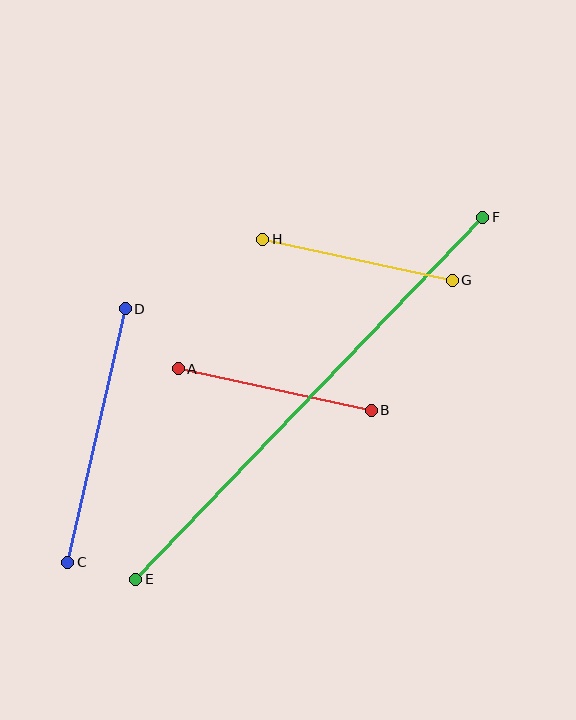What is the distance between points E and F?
The distance is approximately 502 pixels.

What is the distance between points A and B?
The distance is approximately 197 pixels.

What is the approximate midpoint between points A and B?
The midpoint is at approximately (275, 390) pixels.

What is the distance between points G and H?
The distance is approximately 193 pixels.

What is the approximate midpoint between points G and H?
The midpoint is at approximately (358, 260) pixels.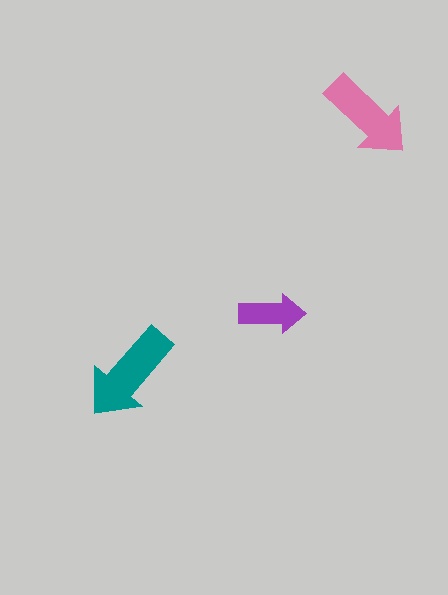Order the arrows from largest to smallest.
the teal one, the pink one, the purple one.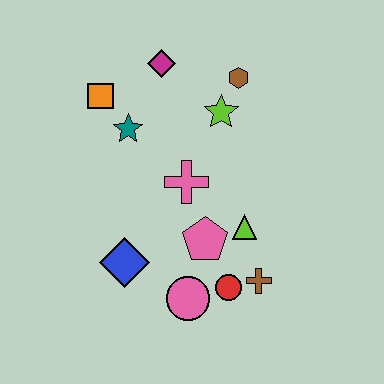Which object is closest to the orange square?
The teal star is closest to the orange square.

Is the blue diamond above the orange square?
No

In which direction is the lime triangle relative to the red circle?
The lime triangle is above the red circle.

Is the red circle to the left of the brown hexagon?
Yes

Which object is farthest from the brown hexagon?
The pink circle is farthest from the brown hexagon.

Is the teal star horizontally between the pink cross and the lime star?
No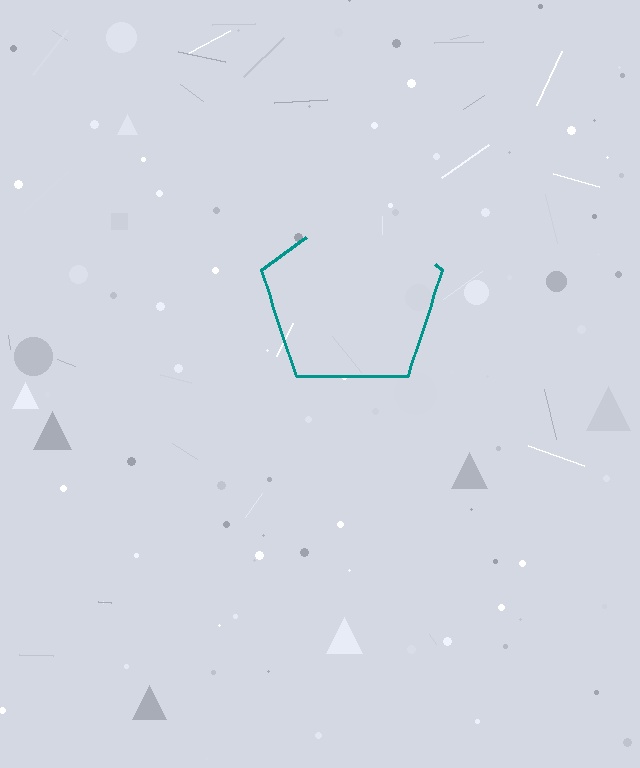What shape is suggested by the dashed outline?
The dashed outline suggests a pentagon.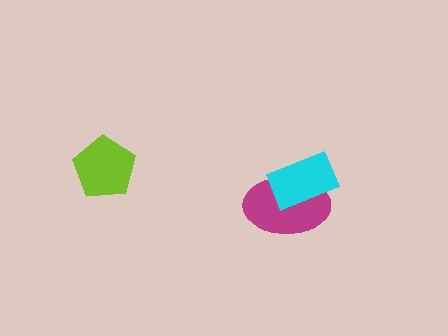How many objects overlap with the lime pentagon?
0 objects overlap with the lime pentagon.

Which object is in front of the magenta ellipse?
The cyan rectangle is in front of the magenta ellipse.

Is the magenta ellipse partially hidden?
Yes, it is partially covered by another shape.